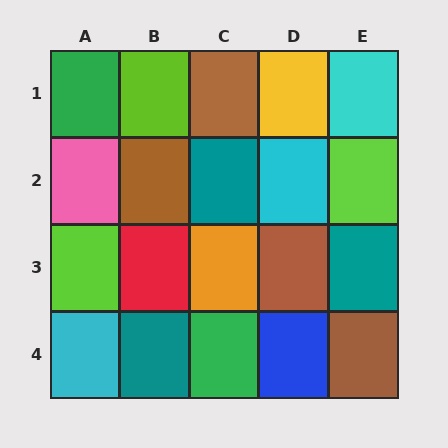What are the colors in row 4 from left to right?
Cyan, teal, green, blue, brown.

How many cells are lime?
3 cells are lime.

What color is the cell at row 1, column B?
Lime.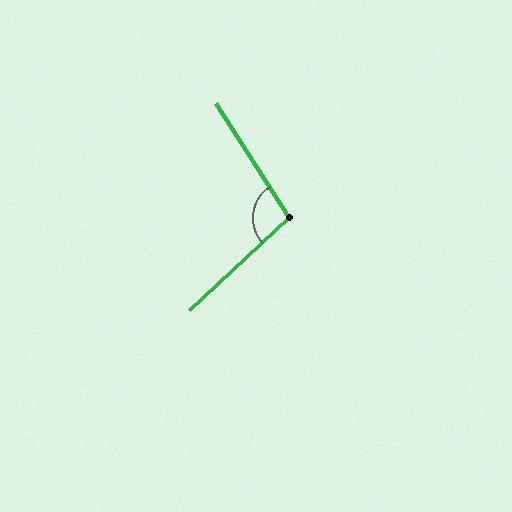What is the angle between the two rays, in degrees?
Approximately 100 degrees.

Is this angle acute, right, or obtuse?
It is obtuse.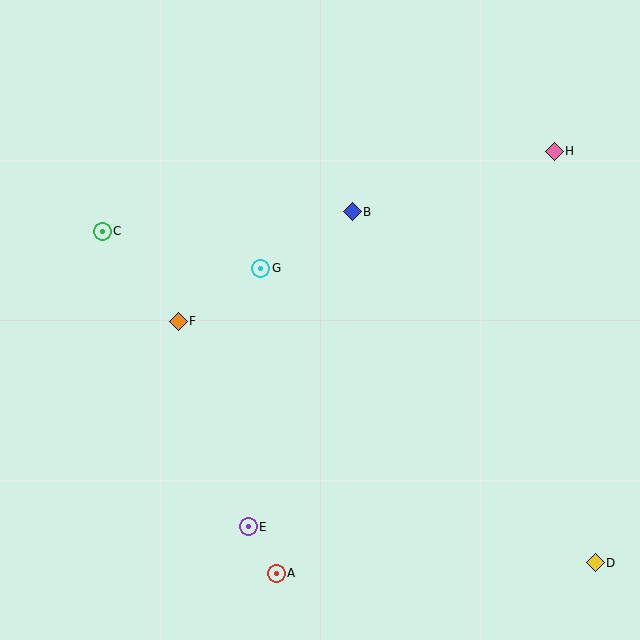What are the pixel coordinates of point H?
Point H is at (554, 151).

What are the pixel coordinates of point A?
Point A is at (276, 573).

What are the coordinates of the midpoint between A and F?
The midpoint between A and F is at (227, 447).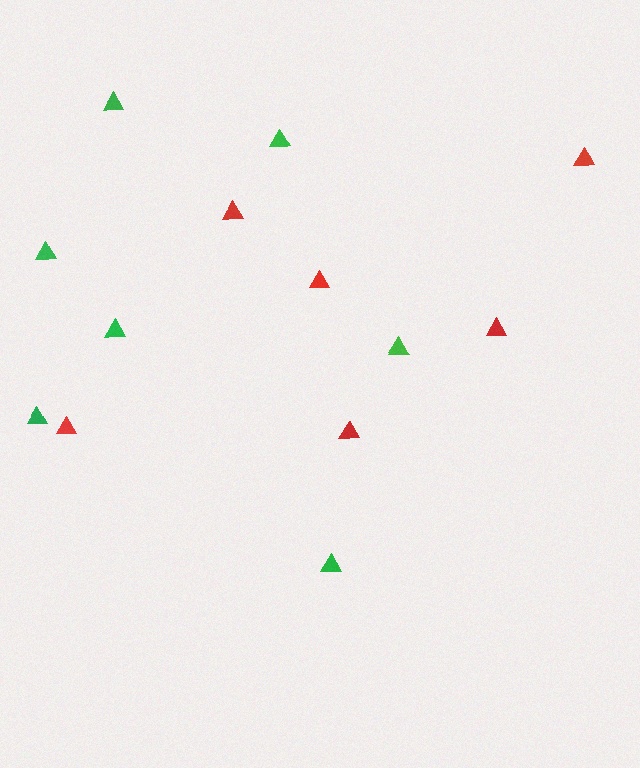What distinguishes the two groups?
There are 2 groups: one group of green triangles (7) and one group of red triangles (6).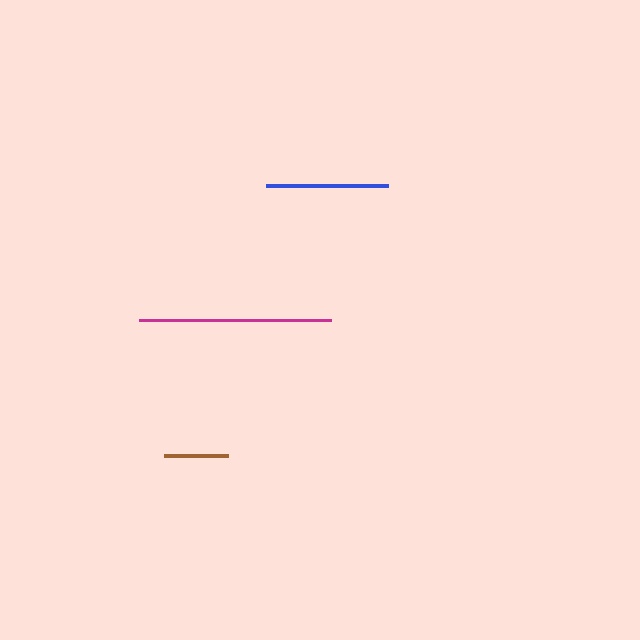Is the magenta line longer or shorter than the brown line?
The magenta line is longer than the brown line.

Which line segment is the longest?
The magenta line is the longest at approximately 192 pixels.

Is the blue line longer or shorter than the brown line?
The blue line is longer than the brown line.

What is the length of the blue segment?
The blue segment is approximately 123 pixels long.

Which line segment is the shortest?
The brown line is the shortest at approximately 64 pixels.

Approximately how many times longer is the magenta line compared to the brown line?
The magenta line is approximately 3.0 times the length of the brown line.